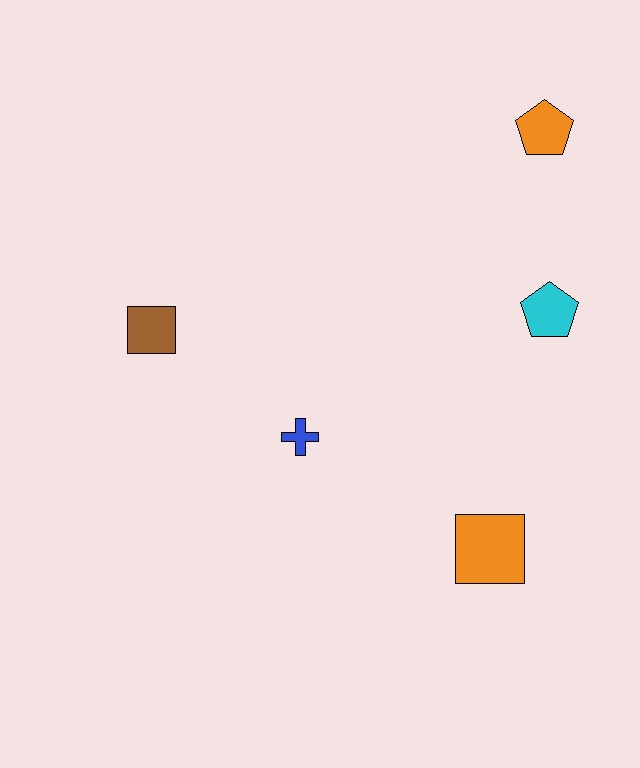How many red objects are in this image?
There are no red objects.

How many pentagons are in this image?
There are 2 pentagons.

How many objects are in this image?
There are 5 objects.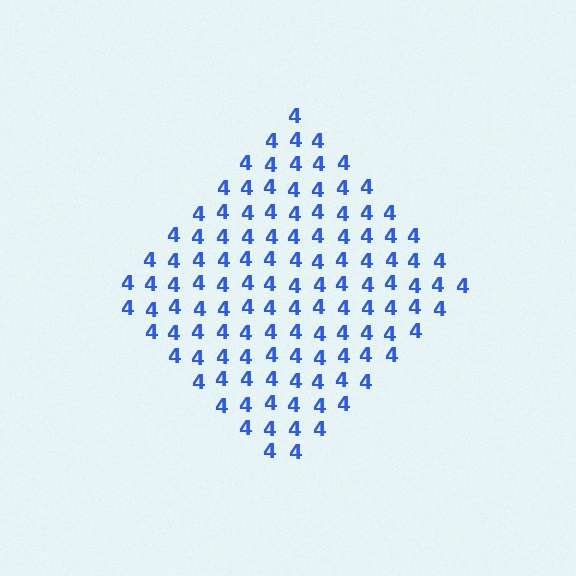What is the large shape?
The large shape is a diamond.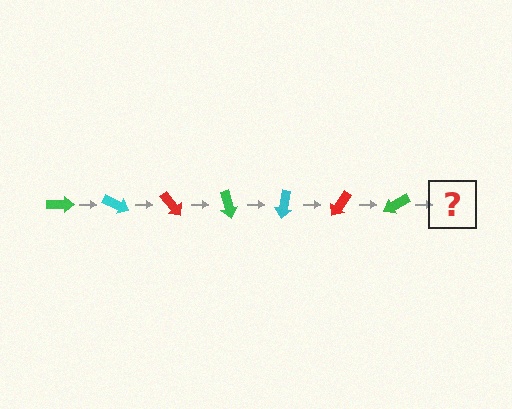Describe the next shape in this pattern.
It should be a cyan arrow, rotated 175 degrees from the start.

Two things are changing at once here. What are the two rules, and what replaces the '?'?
The two rules are that it rotates 25 degrees each step and the color cycles through green, cyan, and red. The '?' should be a cyan arrow, rotated 175 degrees from the start.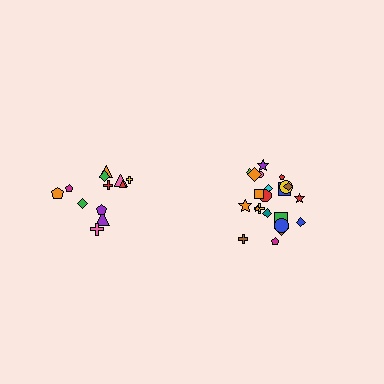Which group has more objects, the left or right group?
The right group.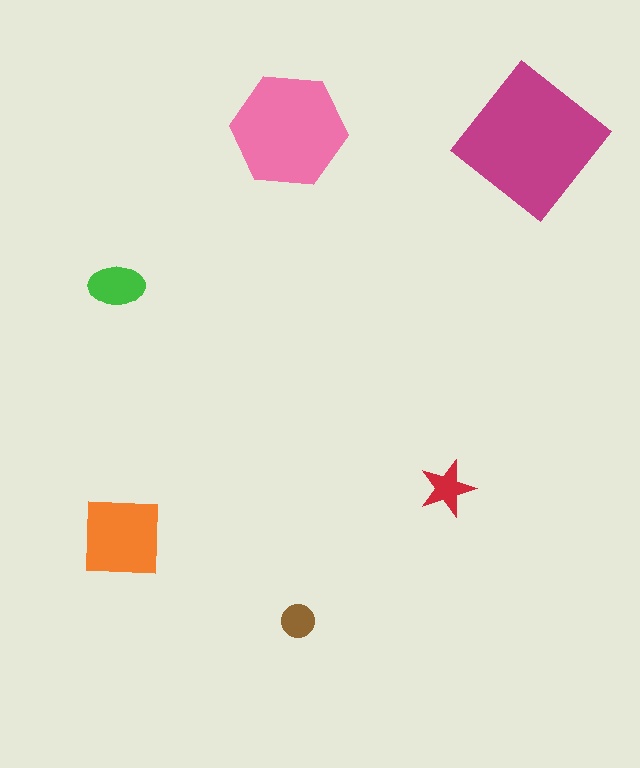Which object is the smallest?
The brown circle.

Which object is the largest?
The magenta diamond.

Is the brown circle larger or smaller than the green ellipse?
Smaller.